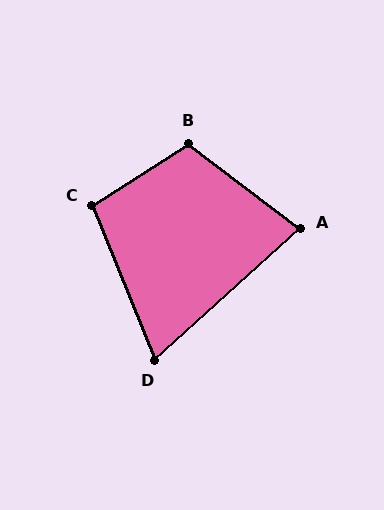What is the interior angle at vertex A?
Approximately 79 degrees (acute).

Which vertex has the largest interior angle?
B, at approximately 110 degrees.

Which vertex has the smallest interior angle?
D, at approximately 70 degrees.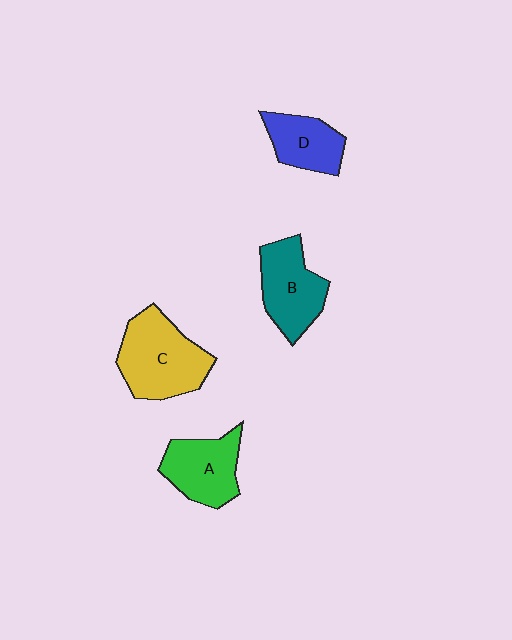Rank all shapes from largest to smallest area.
From largest to smallest: C (yellow), B (teal), A (green), D (blue).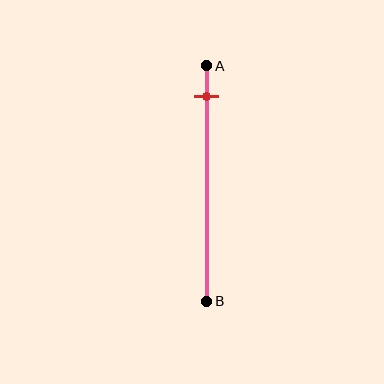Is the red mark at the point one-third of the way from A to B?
No, the mark is at about 15% from A, not at the 33% one-third point.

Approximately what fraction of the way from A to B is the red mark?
The red mark is approximately 15% of the way from A to B.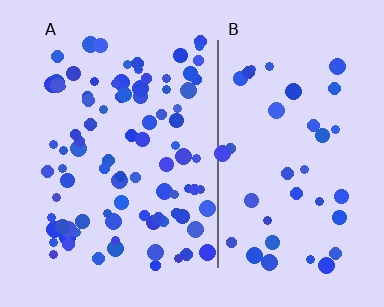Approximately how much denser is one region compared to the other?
Approximately 2.3× — region A over region B.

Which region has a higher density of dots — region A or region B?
A (the left).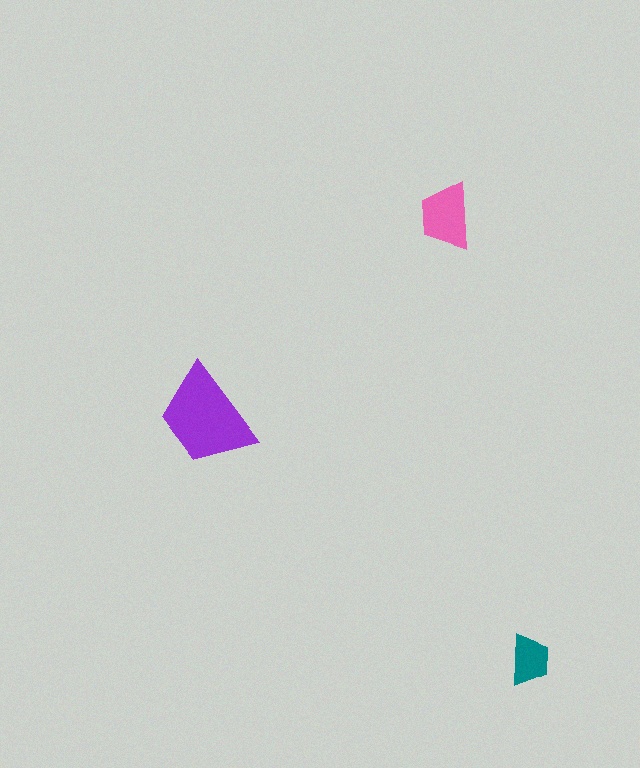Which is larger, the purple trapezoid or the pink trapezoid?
The purple one.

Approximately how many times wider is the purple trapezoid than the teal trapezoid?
About 2 times wider.